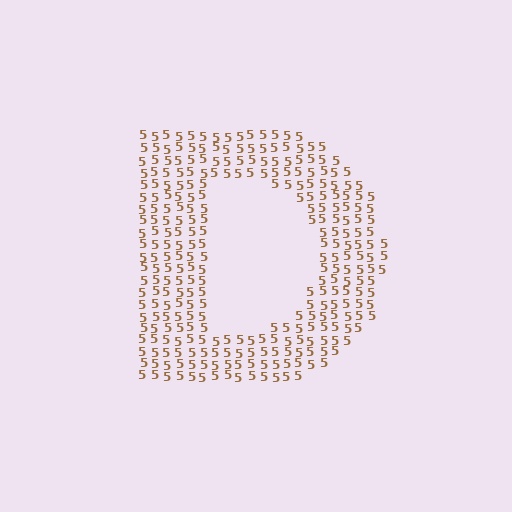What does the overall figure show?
The overall figure shows the letter D.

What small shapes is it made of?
It is made of small digit 5's.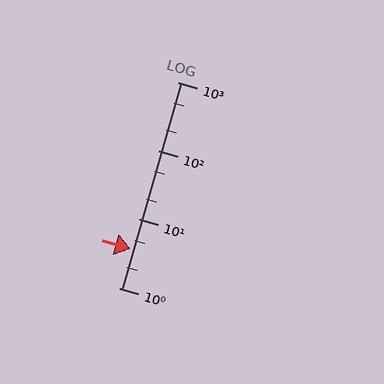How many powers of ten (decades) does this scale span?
The scale spans 3 decades, from 1 to 1000.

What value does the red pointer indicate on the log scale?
The pointer indicates approximately 3.7.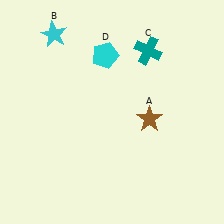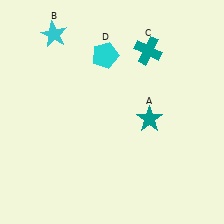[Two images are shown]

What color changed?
The star (A) changed from brown in Image 1 to teal in Image 2.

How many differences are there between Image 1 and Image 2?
There is 1 difference between the two images.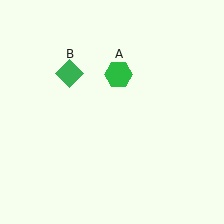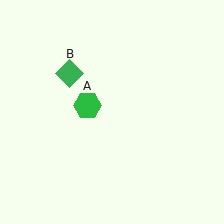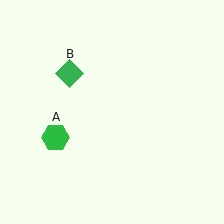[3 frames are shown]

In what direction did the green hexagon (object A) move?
The green hexagon (object A) moved down and to the left.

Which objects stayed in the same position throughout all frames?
Green diamond (object B) remained stationary.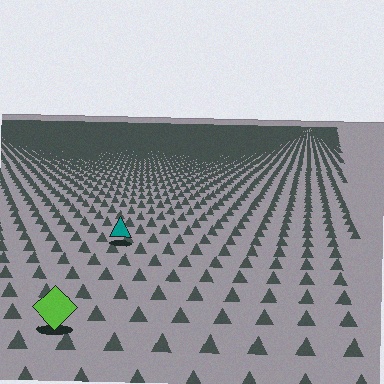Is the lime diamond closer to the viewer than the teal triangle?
Yes. The lime diamond is closer — you can tell from the texture gradient: the ground texture is coarser near it.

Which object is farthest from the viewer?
The teal triangle is farthest from the viewer. It appears smaller and the ground texture around it is denser.